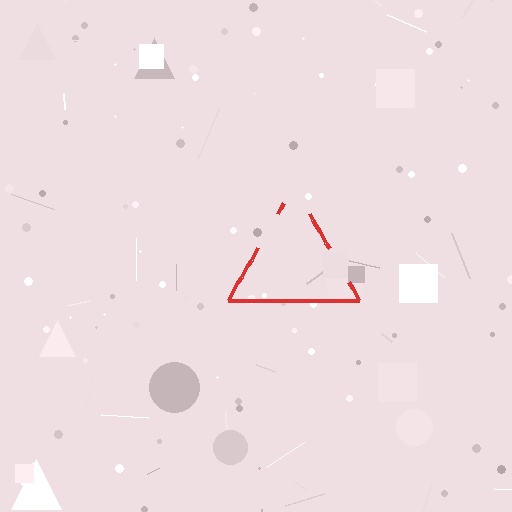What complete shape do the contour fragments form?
The contour fragments form a triangle.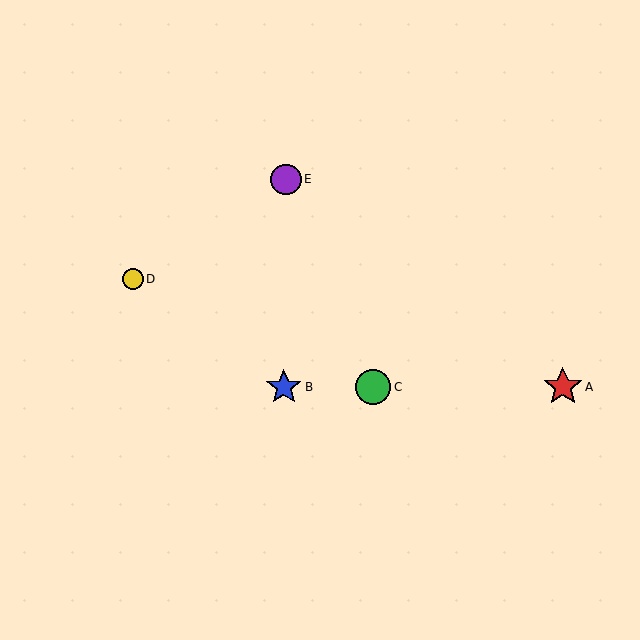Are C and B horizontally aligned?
Yes, both are at y≈387.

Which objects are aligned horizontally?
Objects A, B, C are aligned horizontally.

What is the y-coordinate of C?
Object C is at y≈387.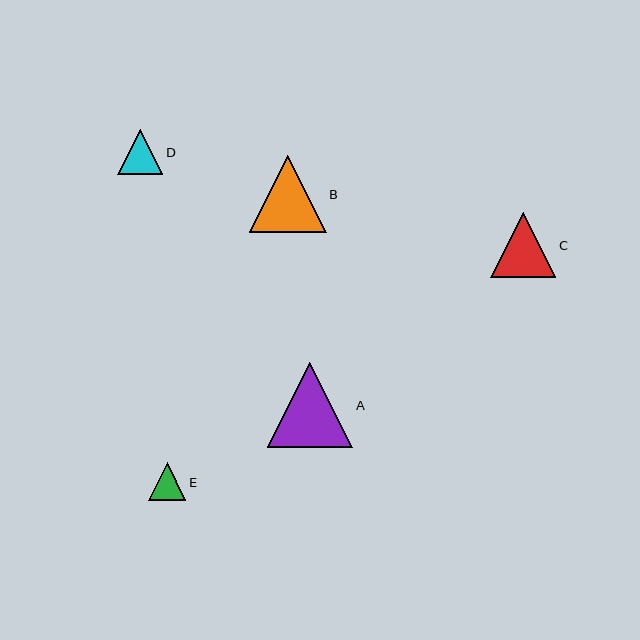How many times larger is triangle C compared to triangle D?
Triangle C is approximately 1.4 times the size of triangle D.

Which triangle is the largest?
Triangle A is the largest with a size of approximately 86 pixels.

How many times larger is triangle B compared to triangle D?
Triangle B is approximately 1.7 times the size of triangle D.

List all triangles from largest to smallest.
From largest to smallest: A, B, C, D, E.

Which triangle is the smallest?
Triangle E is the smallest with a size of approximately 37 pixels.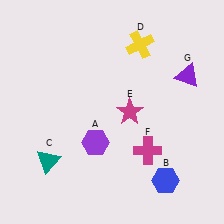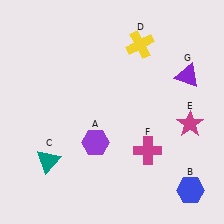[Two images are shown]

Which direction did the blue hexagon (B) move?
The blue hexagon (B) moved right.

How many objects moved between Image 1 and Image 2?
2 objects moved between the two images.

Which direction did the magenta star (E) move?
The magenta star (E) moved right.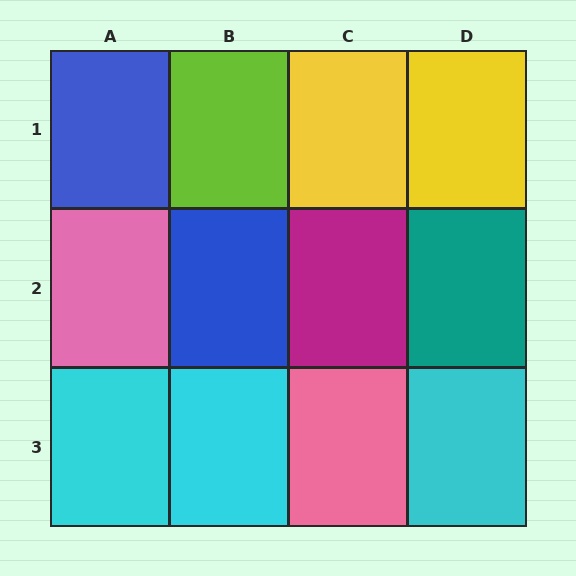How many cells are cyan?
3 cells are cyan.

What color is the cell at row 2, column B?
Blue.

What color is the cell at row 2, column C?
Magenta.